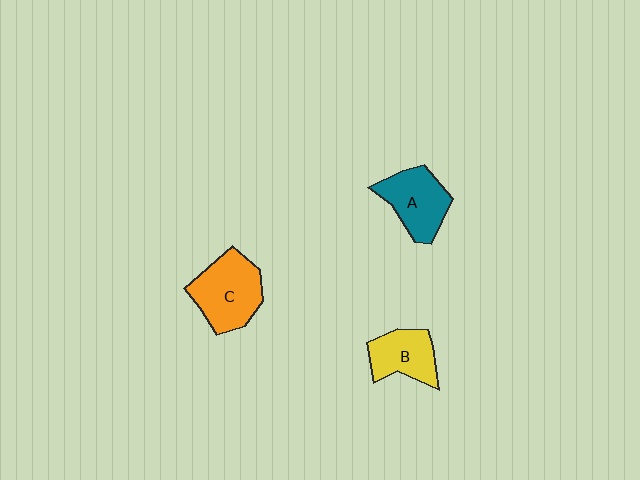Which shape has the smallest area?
Shape B (yellow).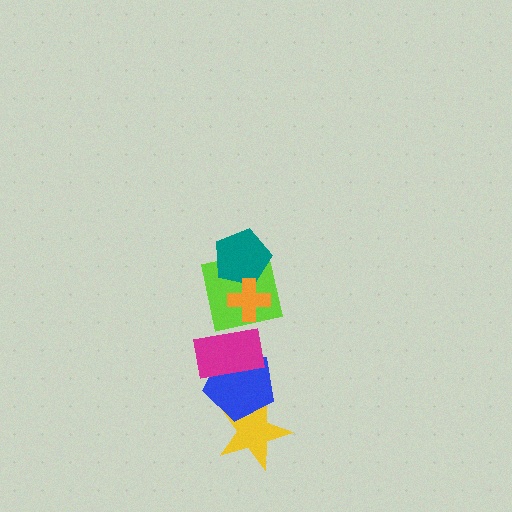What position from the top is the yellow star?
The yellow star is 6th from the top.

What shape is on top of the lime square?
The teal pentagon is on top of the lime square.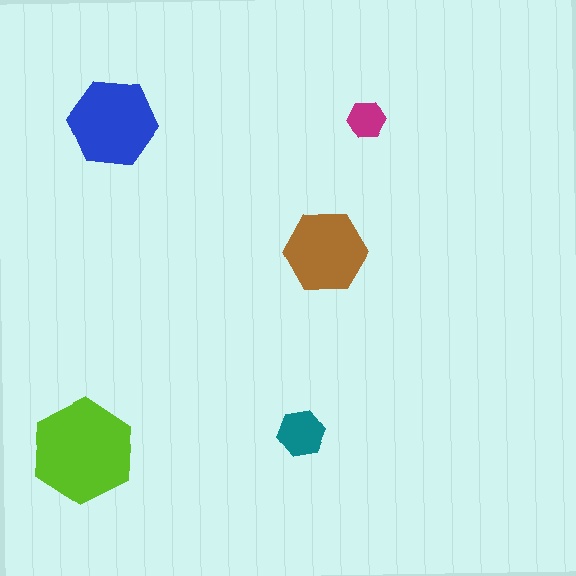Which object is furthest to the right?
The magenta hexagon is rightmost.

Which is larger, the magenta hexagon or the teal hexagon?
The teal one.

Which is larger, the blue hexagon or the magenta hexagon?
The blue one.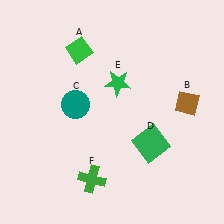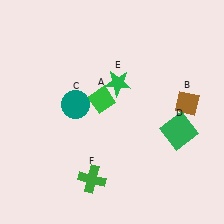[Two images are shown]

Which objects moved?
The objects that moved are: the green diamond (A), the green square (D).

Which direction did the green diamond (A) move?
The green diamond (A) moved down.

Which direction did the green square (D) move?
The green square (D) moved right.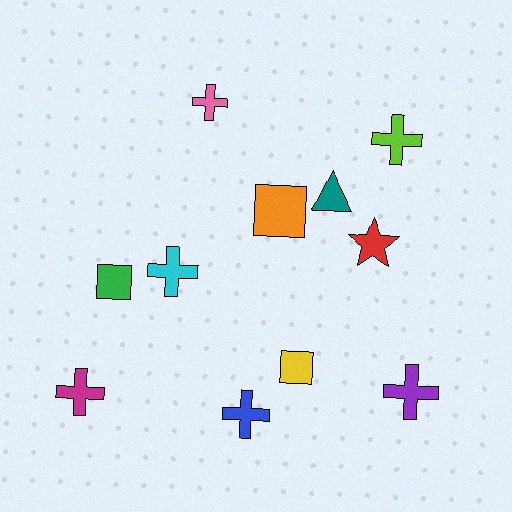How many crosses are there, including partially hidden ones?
There are 6 crosses.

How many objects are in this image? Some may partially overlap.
There are 11 objects.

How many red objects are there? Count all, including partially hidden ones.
There is 1 red object.